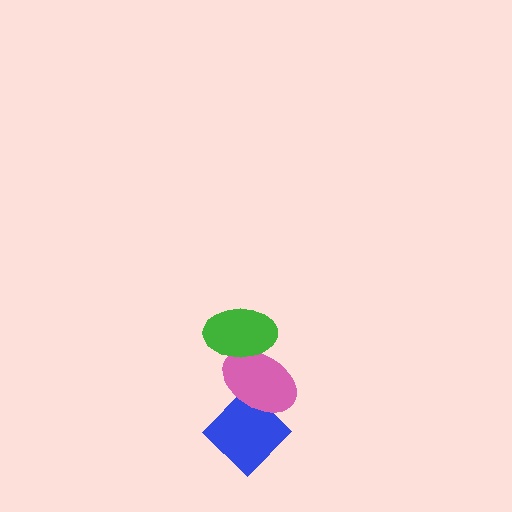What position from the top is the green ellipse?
The green ellipse is 1st from the top.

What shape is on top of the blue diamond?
The pink ellipse is on top of the blue diamond.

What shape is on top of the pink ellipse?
The green ellipse is on top of the pink ellipse.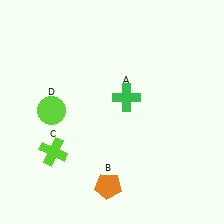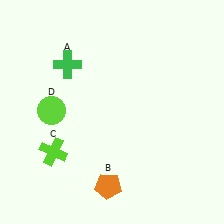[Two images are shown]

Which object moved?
The green cross (A) moved left.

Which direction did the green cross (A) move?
The green cross (A) moved left.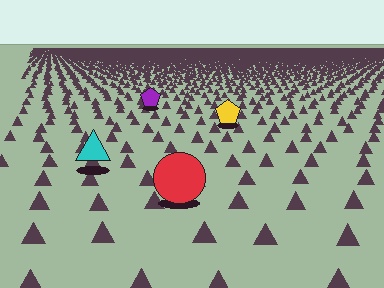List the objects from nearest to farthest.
From nearest to farthest: the red circle, the cyan triangle, the yellow pentagon, the purple pentagon.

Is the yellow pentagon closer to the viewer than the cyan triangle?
No. The cyan triangle is closer — you can tell from the texture gradient: the ground texture is coarser near it.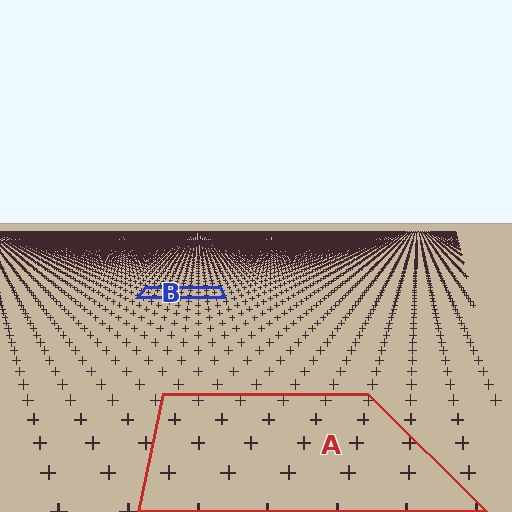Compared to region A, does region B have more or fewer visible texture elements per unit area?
Region B has more texture elements per unit area — they are packed more densely because it is farther away.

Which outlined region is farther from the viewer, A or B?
Region B is farther from the viewer — the texture elements inside it appear smaller and more densely packed.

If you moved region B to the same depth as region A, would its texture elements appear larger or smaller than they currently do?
They would appear larger. At a closer depth, the same texture elements are projected at a bigger on-screen size.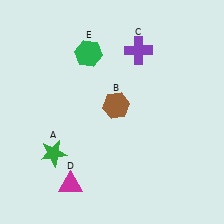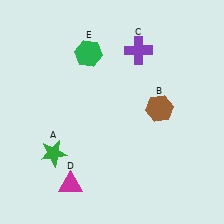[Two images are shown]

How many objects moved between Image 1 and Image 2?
1 object moved between the two images.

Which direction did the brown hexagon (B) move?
The brown hexagon (B) moved right.